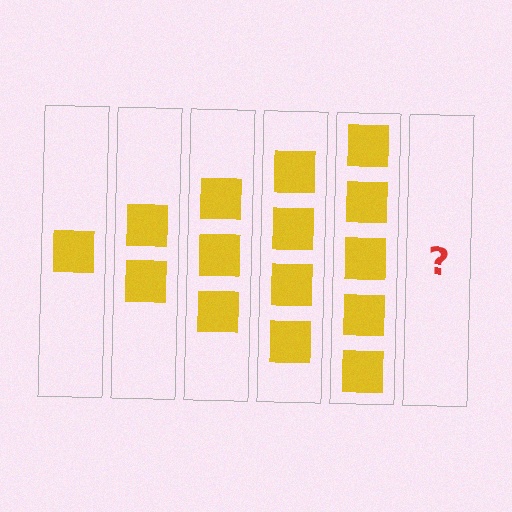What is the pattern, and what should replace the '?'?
The pattern is that each step adds one more square. The '?' should be 6 squares.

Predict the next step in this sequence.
The next step is 6 squares.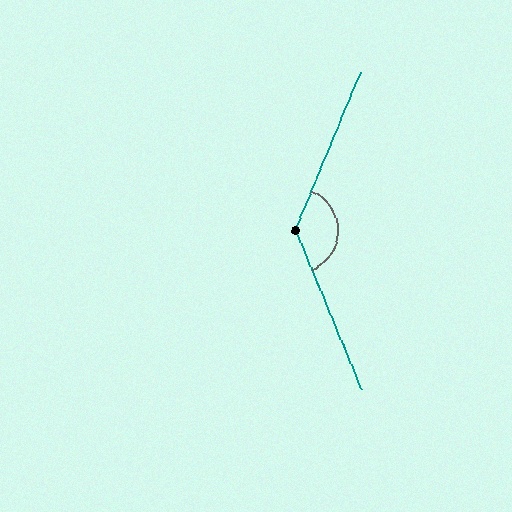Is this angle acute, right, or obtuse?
It is obtuse.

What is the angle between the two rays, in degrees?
Approximately 135 degrees.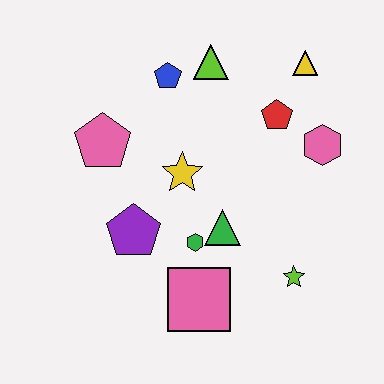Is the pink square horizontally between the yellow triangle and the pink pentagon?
Yes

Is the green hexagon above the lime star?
Yes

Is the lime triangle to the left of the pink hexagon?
Yes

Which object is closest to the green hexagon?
The green triangle is closest to the green hexagon.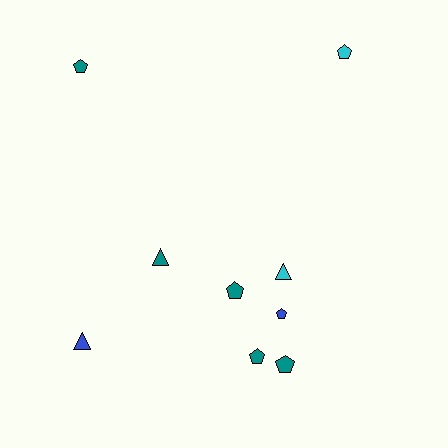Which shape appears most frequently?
Pentagon, with 6 objects.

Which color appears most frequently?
Teal, with 5 objects.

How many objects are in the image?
There are 9 objects.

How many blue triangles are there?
There is 1 blue triangle.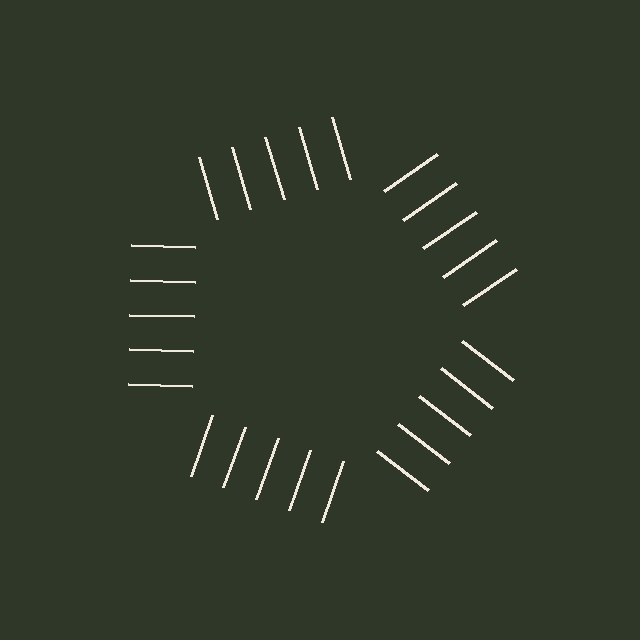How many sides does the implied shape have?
5 sides — the line-ends trace a pentagon.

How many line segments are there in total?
25 — 5 along each of the 5 edges.